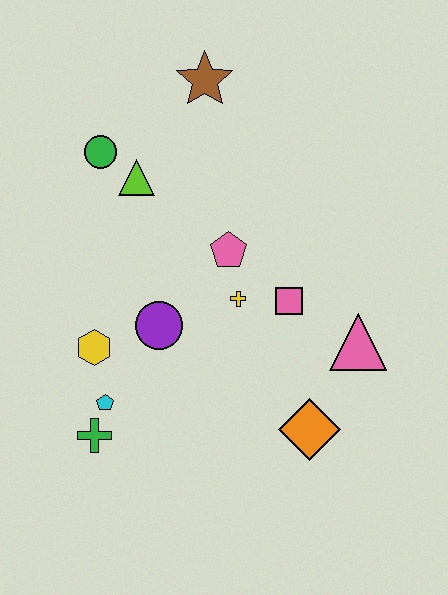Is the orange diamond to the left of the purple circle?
No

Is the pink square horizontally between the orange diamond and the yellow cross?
Yes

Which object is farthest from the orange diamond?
The brown star is farthest from the orange diamond.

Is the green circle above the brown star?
No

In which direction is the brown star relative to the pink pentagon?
The brown star is above the pink pentagon.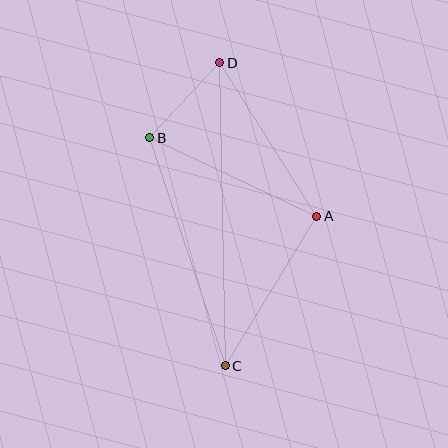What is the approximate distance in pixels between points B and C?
The distance between B and C is approximately 240 pixels.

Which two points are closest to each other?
Points B and D are closest to each other.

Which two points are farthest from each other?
Points C and D are farthest from each other.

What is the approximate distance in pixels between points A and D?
The distance between A and D is approximately 182 pixels.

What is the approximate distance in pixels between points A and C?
The distance between A and C is approximately 175 pixels.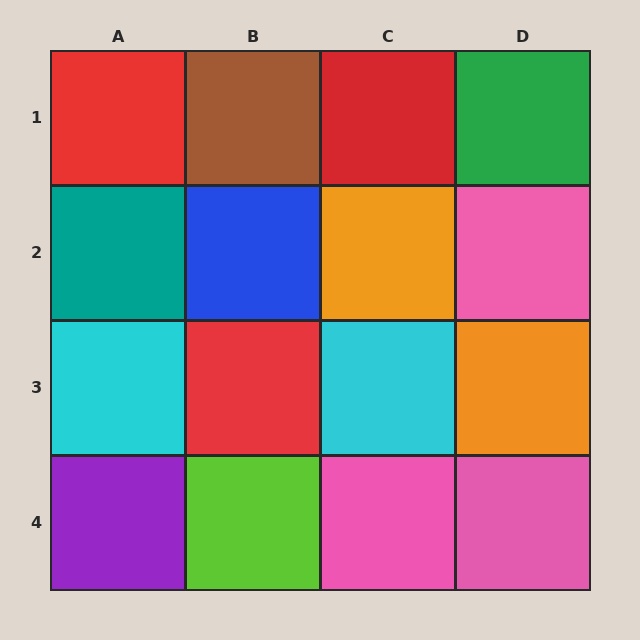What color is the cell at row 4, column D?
Pink.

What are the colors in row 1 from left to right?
Red, brown, red, green.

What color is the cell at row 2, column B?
Blue.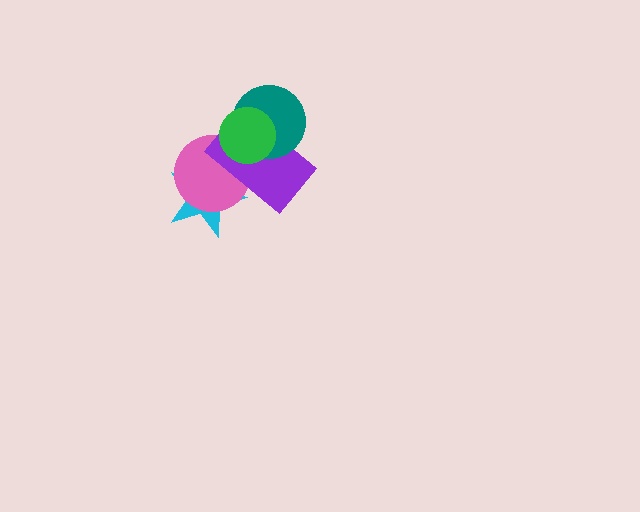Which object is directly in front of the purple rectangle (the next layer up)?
The teal circle is directly in front of the purple rectangle.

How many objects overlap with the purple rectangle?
4 objects overlap with the purple rectangle.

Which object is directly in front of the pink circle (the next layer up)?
The purple rectangle is directly in front of the pink circle.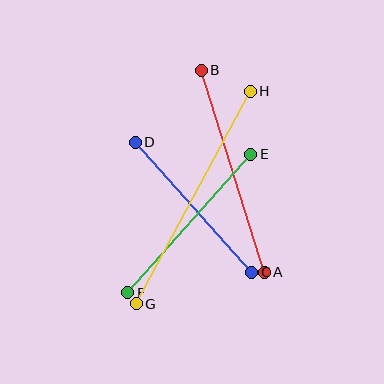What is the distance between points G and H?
The distance is approximately 241 pixels.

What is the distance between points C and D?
The distance is approximately 175 pixels.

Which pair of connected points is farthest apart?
Points G and H are farthest apart.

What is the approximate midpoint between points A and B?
The midpoint is at approximately (233, 171) pixels.